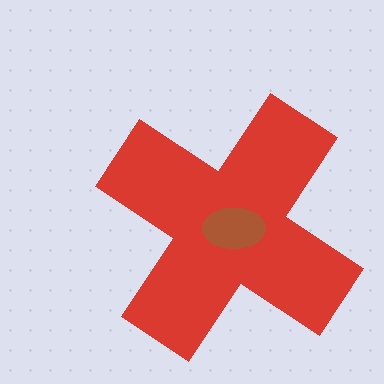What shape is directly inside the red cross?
The brown ellipse.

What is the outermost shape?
The red cross.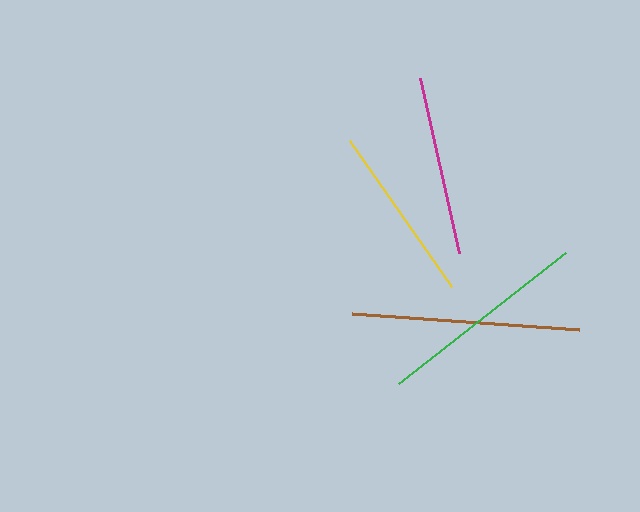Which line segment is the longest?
The brown line is the longest at approximately 228 pixels.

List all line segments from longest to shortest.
From longest to shortest: brown, green, magenta, yellow.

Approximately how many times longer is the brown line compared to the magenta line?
The brown line is approximately 1.3 times the length of the magenta line.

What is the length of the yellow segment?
The yellow segment is approximately 178 pixels long.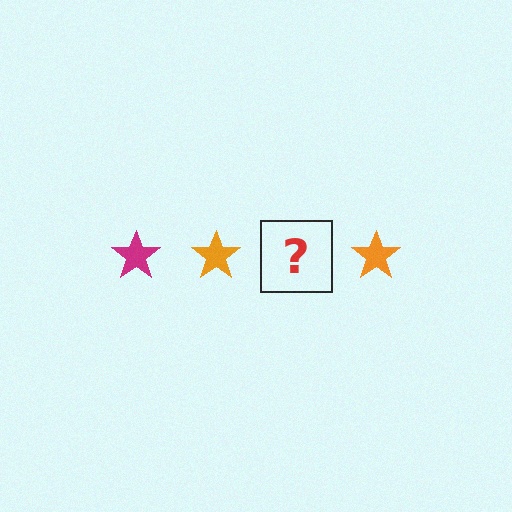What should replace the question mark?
The question mark should be replaced with a magenta star.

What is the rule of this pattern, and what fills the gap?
The rule is that the pattern cycles through magenta, orange stars. The gap should be filled with a magenta star.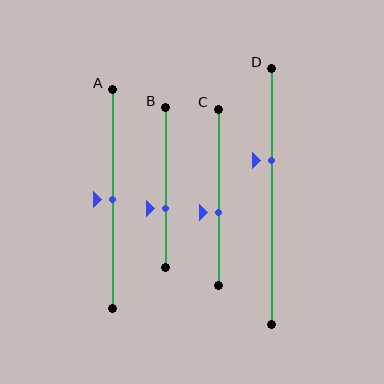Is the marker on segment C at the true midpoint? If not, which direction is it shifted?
No, the marker on segment C is shifted downward by about 8% of the segment length.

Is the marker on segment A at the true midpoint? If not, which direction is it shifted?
Yes, the marker on segment A is at the true midpoint.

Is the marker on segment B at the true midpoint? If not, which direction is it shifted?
No, the marker on segment B is shifted downward by about 13% of the segment length.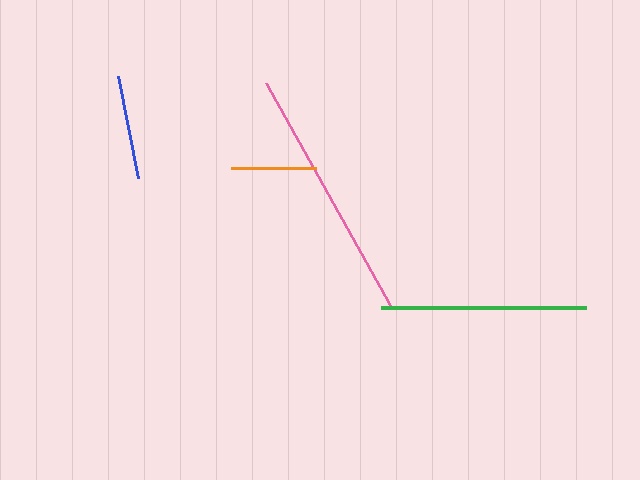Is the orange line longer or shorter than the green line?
The green line is longer than the orange line.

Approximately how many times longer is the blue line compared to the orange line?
The blue line is approximately 1.2 times the length of the orange line.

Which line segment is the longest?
The pink line is the longest at approximately 254 pixels.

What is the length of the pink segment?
The pink segment is approximately 254 pixels long.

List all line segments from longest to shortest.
From longest to shortest: pink, green, blue, orange.